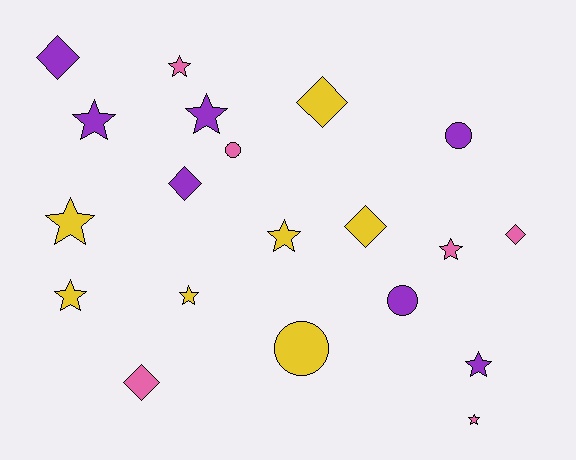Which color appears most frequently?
Purple, with 7 objects.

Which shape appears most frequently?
Star, with 10 objects.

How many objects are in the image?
There are 20 objects.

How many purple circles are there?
There are 2 purple circles.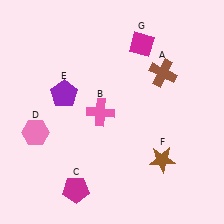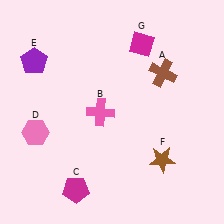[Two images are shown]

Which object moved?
The purple pentagon (E) moved up.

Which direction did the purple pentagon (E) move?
The purple pentagon (E) moved up.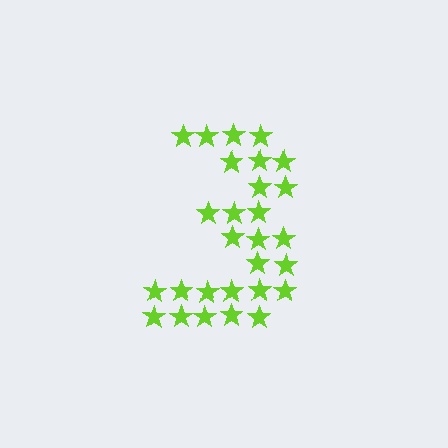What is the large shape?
The large shape is the digit 3.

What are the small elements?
The small elements are stars.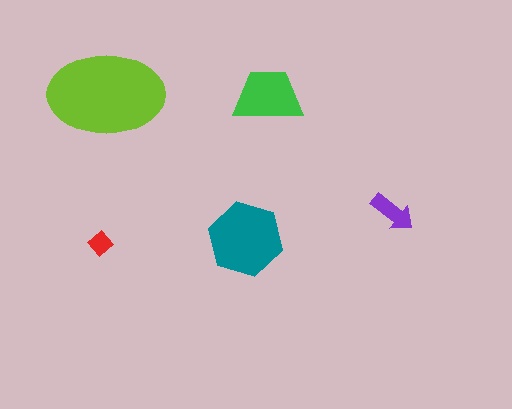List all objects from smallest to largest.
The red diamond, the purple arrow, the green trapezoid, the teal hexagon, the lime ellipse.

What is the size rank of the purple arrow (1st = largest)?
4th.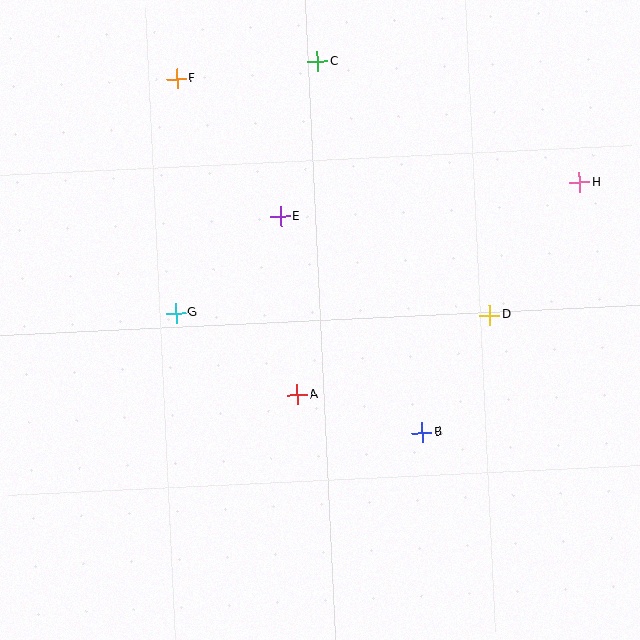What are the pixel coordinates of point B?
Point B is at (422, 433).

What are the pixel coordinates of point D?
Point D is at (490, 315).